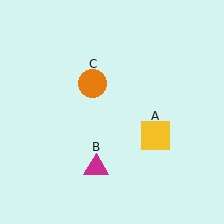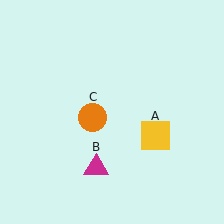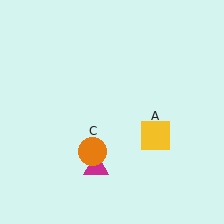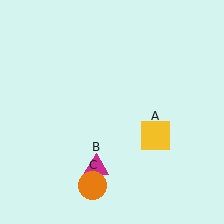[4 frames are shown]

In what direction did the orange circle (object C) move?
The orange circle (object C) moved down.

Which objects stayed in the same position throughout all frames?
Yellow square (object A) and magenta triangle (object B) remained stationary.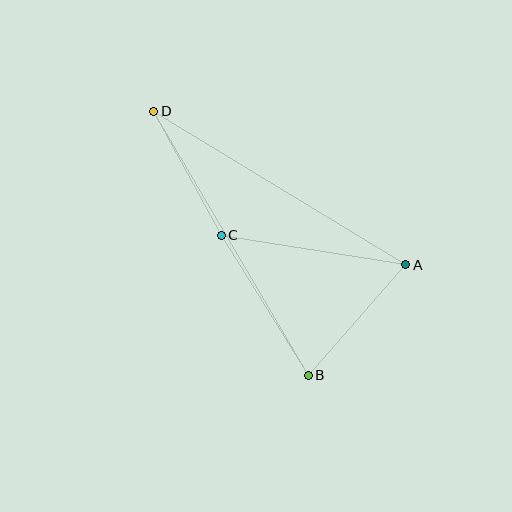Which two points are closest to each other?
Points C and D are closest to each other.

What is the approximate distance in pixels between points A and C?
The distance between A and C is approximately 187 pixels.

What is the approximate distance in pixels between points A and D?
The distance between A and D is approximately 295 pixels.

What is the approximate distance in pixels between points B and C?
The distance between B and C is approximately 165 pixels.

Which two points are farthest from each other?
Points B and D are farthest from each other.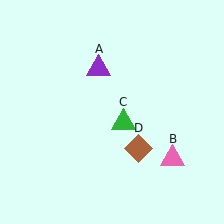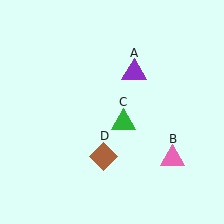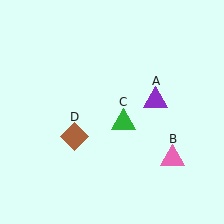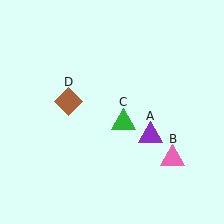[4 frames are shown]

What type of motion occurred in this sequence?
The purple triangle (object A), brown diamond (object D) rotated clockwise around the center of the scene.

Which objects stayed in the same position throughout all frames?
Pink triangle (object B) and green triangle (object C) remained stationary.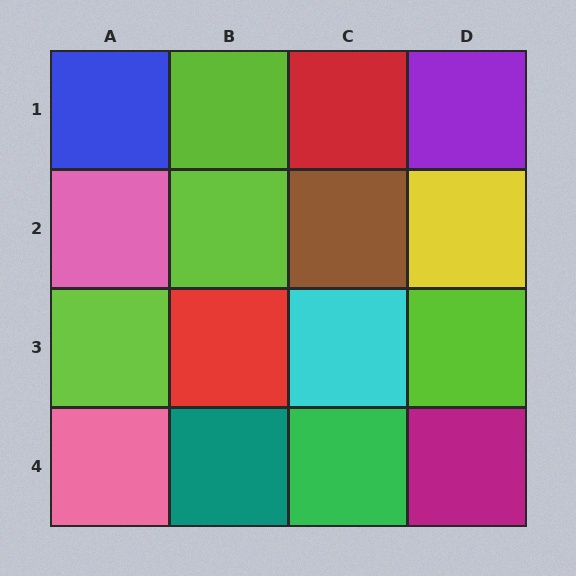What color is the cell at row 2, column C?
Brown.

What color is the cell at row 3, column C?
Cyan.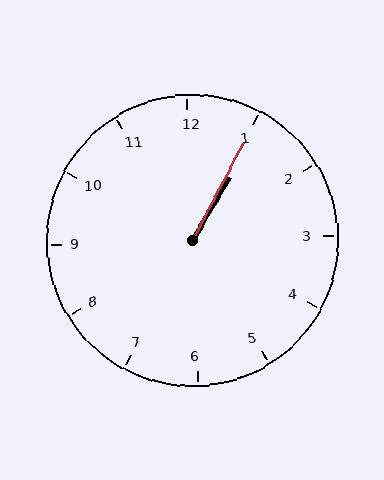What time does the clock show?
1:05.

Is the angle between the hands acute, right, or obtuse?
It is acute.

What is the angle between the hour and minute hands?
Approximately 2 degrees.